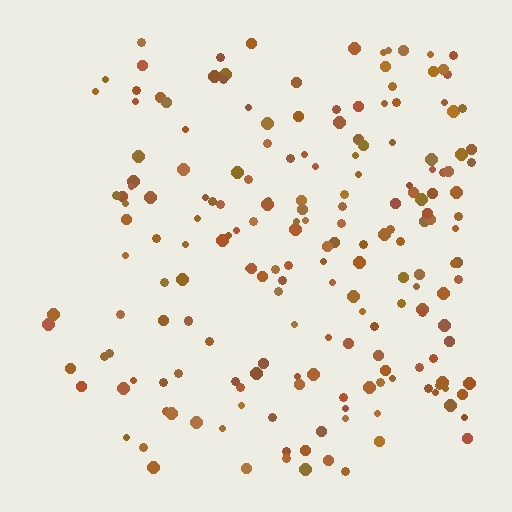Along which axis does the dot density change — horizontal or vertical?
Horizontal.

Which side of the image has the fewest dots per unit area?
The left.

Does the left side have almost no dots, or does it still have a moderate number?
Still a moderate number, just noticeably fewer than the right.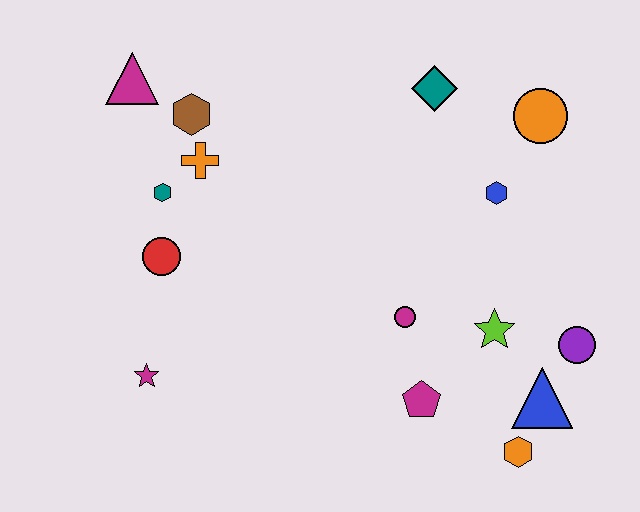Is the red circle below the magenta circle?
No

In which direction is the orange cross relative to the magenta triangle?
The orange cross is below the magenta triangle.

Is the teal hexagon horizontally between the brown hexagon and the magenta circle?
No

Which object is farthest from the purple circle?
The magenta triangle is farthest from the purple circle.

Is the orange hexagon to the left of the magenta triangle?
No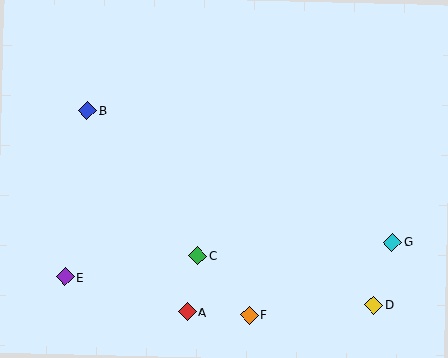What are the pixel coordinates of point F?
Point F is at (249, 315).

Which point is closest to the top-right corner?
Point G is closest to the top-right corner.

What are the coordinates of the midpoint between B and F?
The midpoint between B and F is at (168, 213).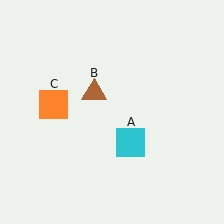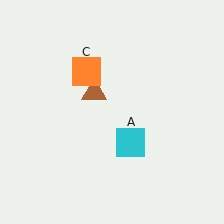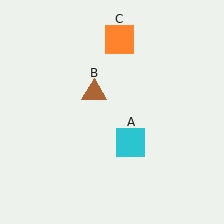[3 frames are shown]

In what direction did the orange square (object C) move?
The orange square (object C) moved up and to the right.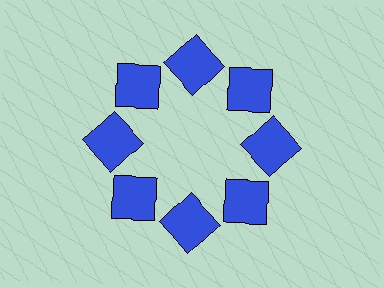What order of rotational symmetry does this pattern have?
This pattern has 8-fold rotational symmetry.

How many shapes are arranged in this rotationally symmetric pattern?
There are 8 shapes, arranged in 8 groups of 1.